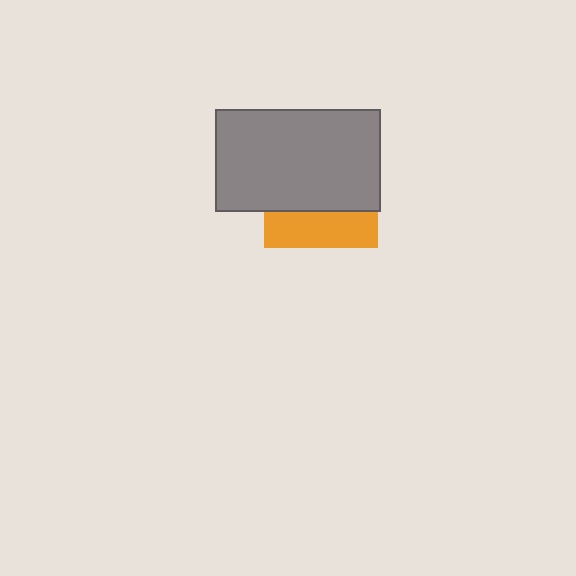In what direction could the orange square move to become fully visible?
The orange square could move down. That would shift it out from behind the gray rectangle entirely.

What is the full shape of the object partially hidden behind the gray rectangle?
The partially hidden object is an orange square.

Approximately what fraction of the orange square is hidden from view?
Roughly 68% of the orange square is hidden behind the gray rectangle.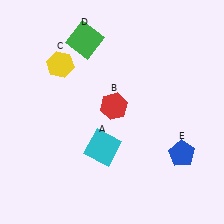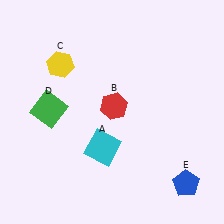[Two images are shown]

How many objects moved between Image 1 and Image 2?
2 objects moved between the two images.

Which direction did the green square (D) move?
The green square (D) moved down.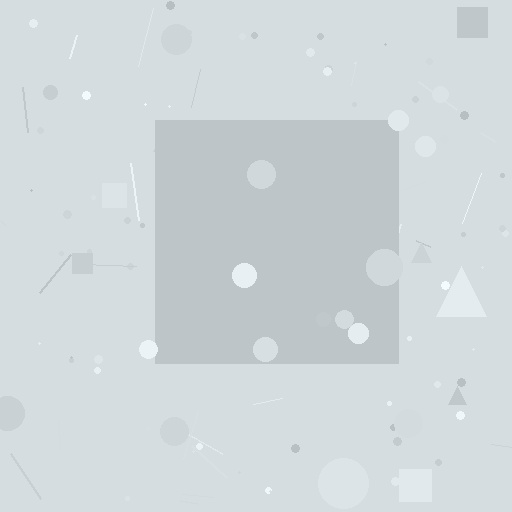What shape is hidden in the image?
A square is hidden in the image.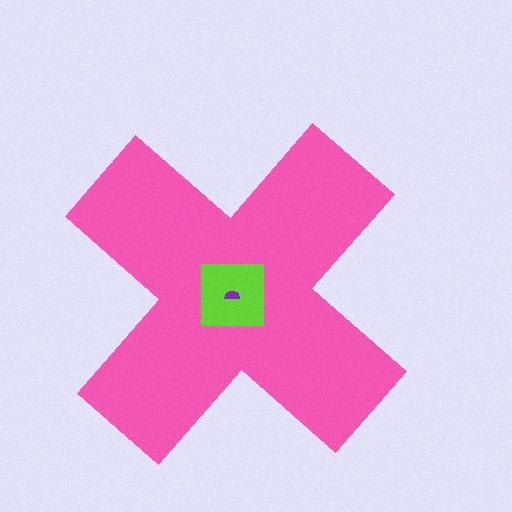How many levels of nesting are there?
3.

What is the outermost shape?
The pink cross.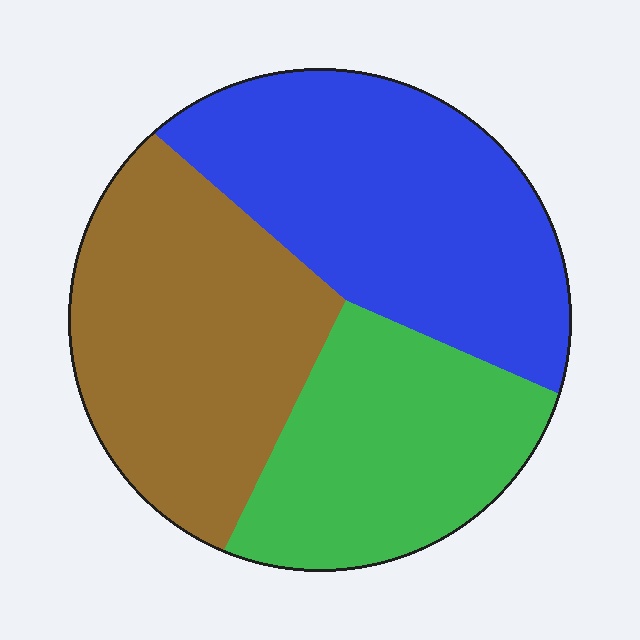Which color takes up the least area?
Green, at roughly 25%.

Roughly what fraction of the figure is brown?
Brown takes up about one third (1/3) of the figure.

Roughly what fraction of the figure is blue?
Blue takes up between a third and a half of the figure.